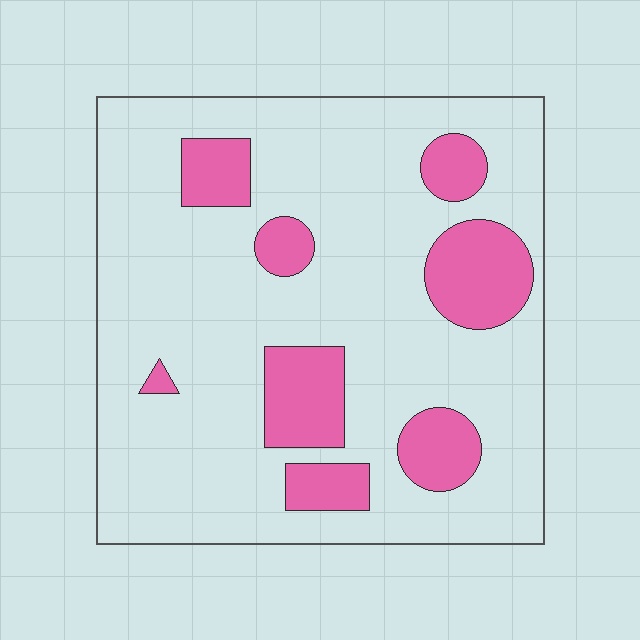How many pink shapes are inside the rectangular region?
8.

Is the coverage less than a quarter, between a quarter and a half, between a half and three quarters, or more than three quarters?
Less than a quarter.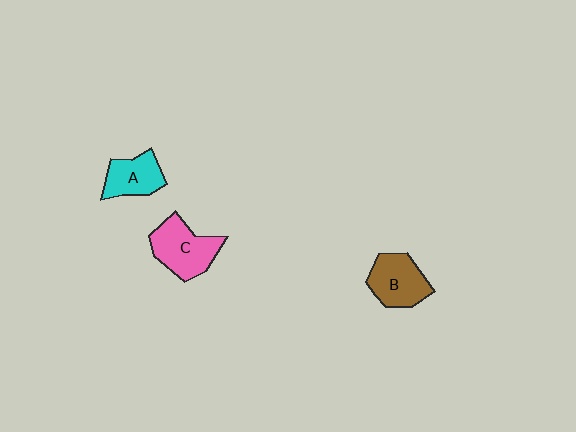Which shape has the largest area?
Shape C (pink).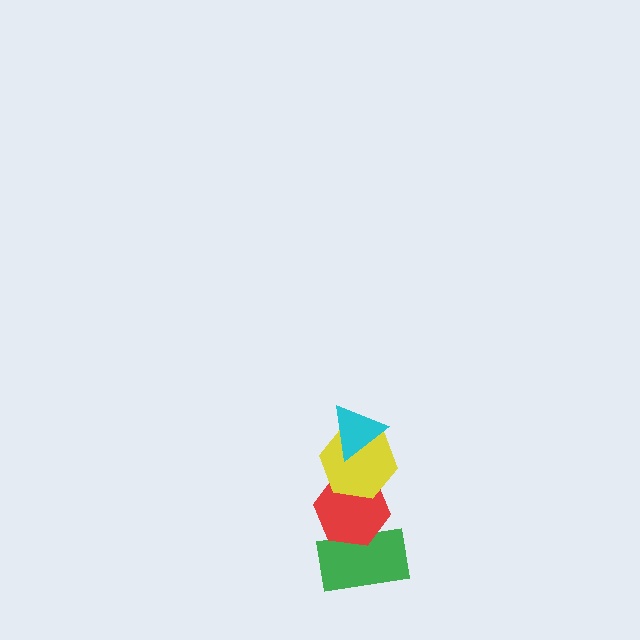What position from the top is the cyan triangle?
The cyan triangle is 1st from the top.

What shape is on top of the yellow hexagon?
The cyan triangle is on top of the yellow hexagon.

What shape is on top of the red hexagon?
The yellow hexagon is on top of the red hexagon.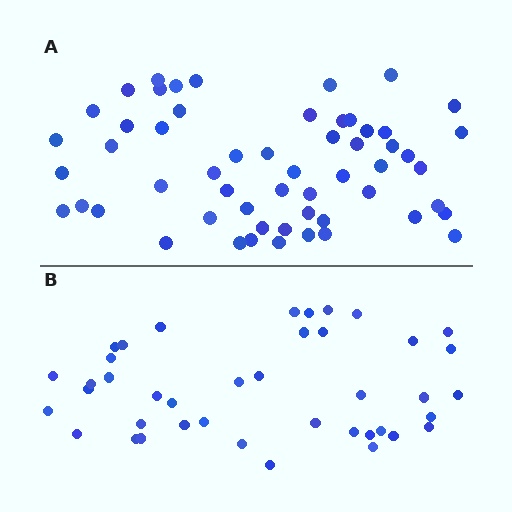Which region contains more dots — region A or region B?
Region A (the top region) has more dots.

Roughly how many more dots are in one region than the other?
Region A has approximately 15 more dots than region B.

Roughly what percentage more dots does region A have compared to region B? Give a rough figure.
About 35% more.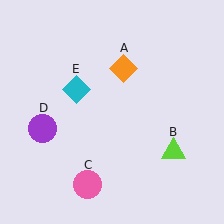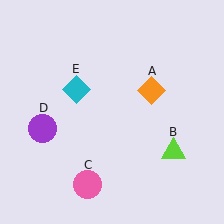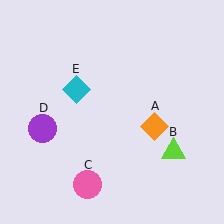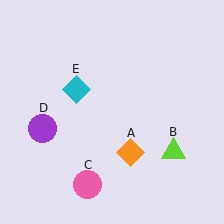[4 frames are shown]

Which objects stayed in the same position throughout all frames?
Lime triangle (object B) and pink circle (object C) and purple circle (object D) and cyan diamond (object E) remained stationary.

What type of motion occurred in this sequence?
The orange diamond (object A) rotated clockwise around the center of the scene.